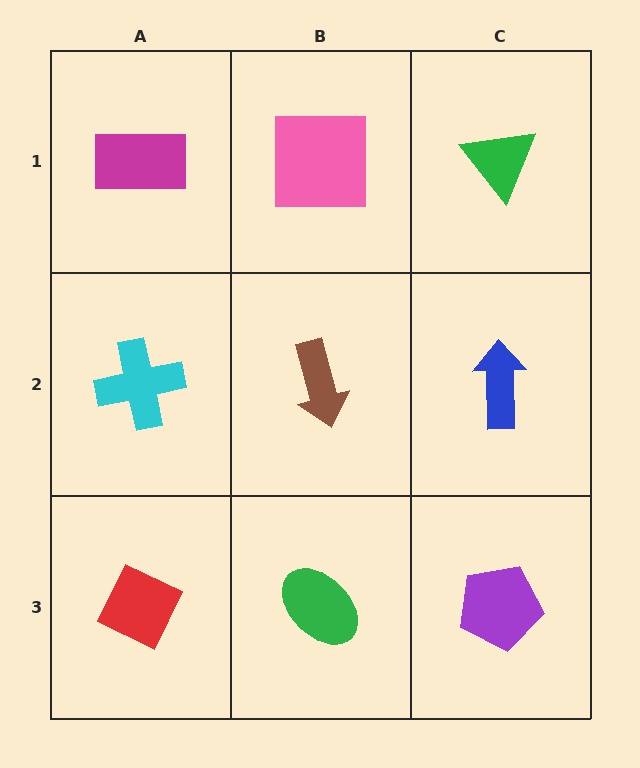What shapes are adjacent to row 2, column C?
A green triangle (row 1, column C), a purple pentagon (row 3, column C), a brown arrow (row 2, column B).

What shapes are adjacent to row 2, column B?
A pink square (row 1, column B), a green ellipse (row 3, column B), a cyan cross (row 2, column A), a blue arrow (row 2, column C).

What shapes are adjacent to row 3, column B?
A brown arrow (row 2, column B), a red diamond (row 3, column A), a purple pentagon (row 3, column C).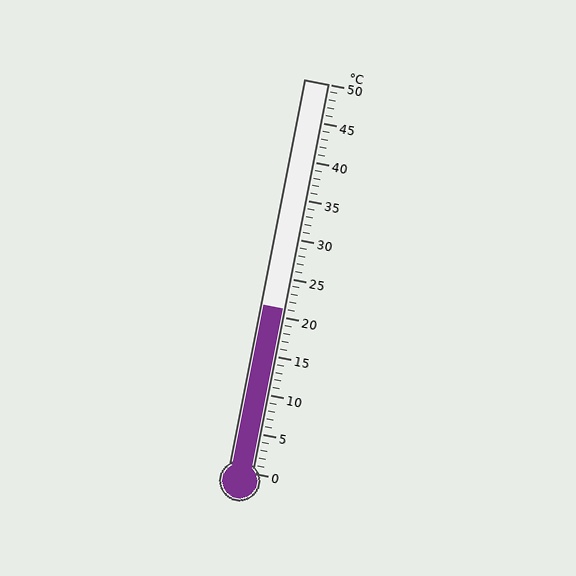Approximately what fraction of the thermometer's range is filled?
The thermometer is filled to approximately 40% of its range.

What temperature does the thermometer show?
The thermometer shows approximately 21°C.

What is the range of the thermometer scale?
The thermometer scale ranges from 0°C to 50°C.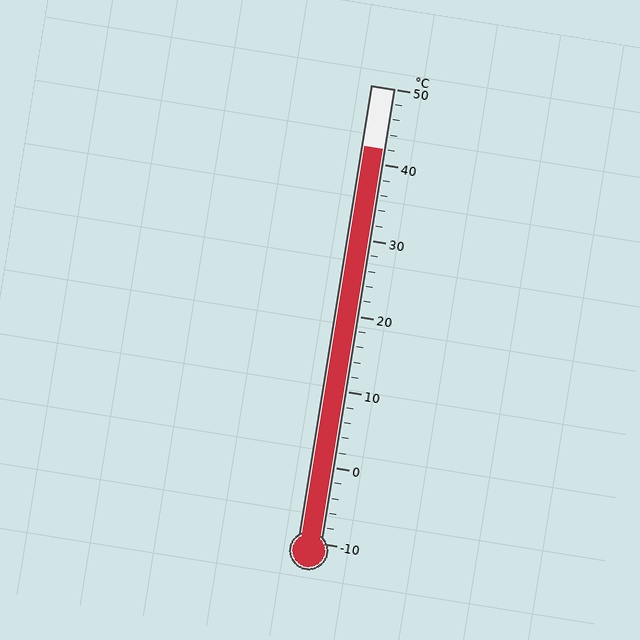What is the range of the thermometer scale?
The thermometer scale ranges from -10°C to 50°C.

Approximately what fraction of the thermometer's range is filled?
The thermometer is filled to approximately 85% of its range.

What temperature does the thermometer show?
The thermometer shows approximately 42°C.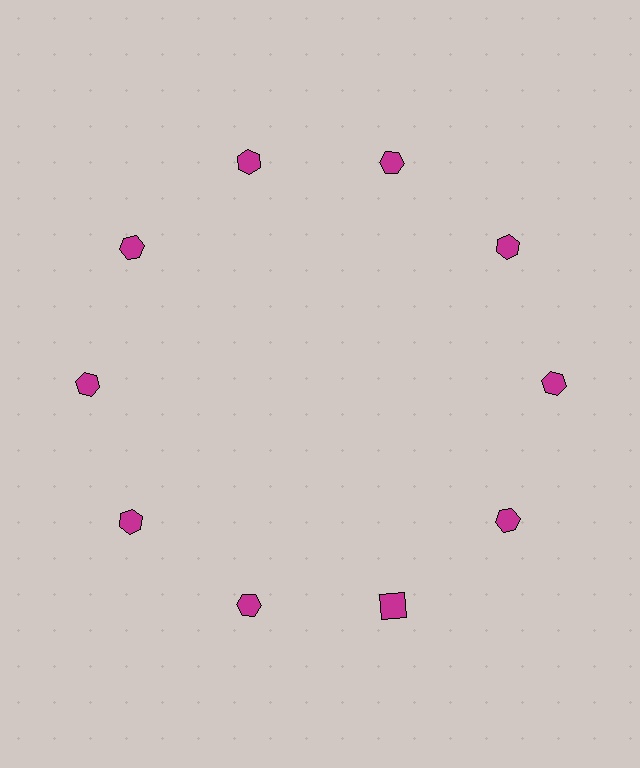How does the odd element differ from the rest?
It has a different shape: square instead of hexagon.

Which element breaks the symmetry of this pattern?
The magenta square at roughly the 5 o'clock position breaks the symmetry. All other shapes are magenta hexagons.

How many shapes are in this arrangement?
There are 10 shapes arranged in a ring pattern.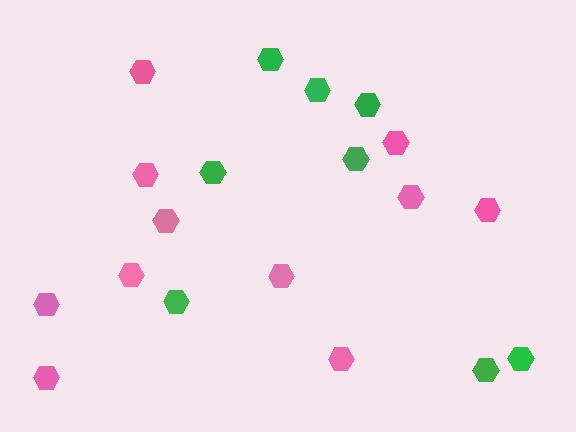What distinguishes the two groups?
There are 2 groups: one group of green hexagons (8) and one group of pink hexagons (11).